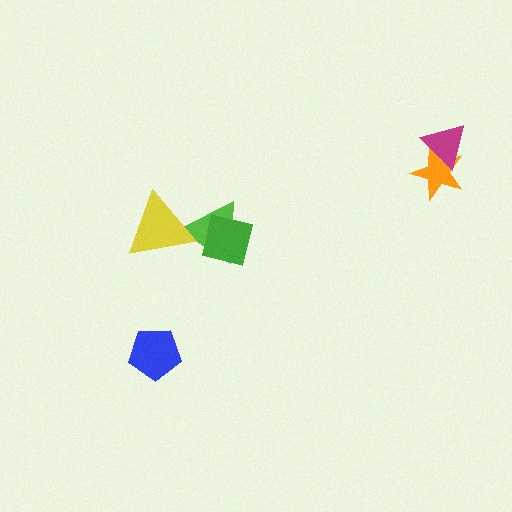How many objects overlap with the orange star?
1 object overlaps with the orange star.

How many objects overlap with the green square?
1 object overlaps with the green square.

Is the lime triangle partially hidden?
Yes, it is partially covered by another shape.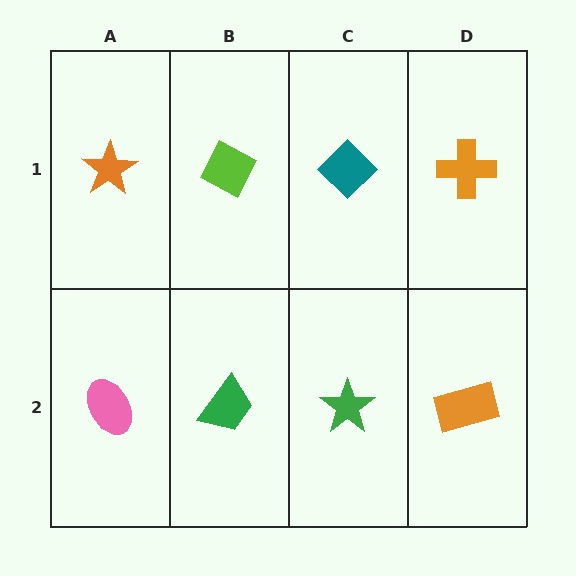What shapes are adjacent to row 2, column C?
A teal diamond (row 1, column C), a green trapezoid (row 2, column B), an orange rectangle (row 2, column D).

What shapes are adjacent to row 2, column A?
An orange star (row 1, column A), a green trapezoid (row 2, column B).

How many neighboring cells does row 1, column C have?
3.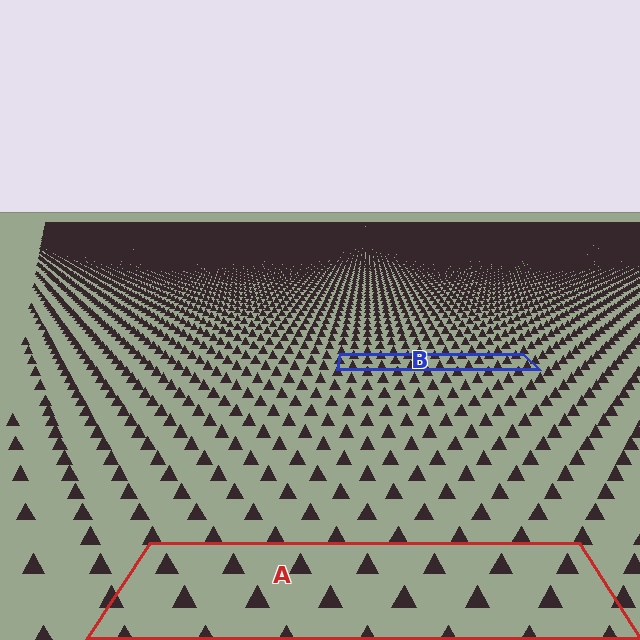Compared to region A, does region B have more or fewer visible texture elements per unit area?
Region B has more texture elements per unit area — they are packed more densely because it is farther away.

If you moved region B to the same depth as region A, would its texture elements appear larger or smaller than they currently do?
They would appear larger. At a closer depth, the same texture elements are projected at a bigger on-screen size.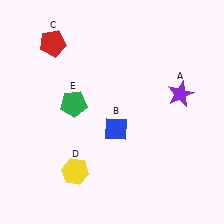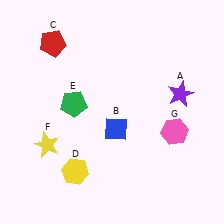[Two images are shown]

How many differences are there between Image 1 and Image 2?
There are 2 differences between the two images.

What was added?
A yellow star (F), a pink hexagon (G) were added in Image 2.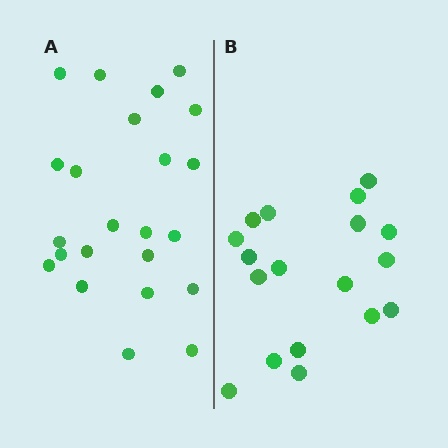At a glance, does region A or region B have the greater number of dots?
Region A (the left region) has more dots.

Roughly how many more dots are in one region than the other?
Region A has about 5 more dots than region B.